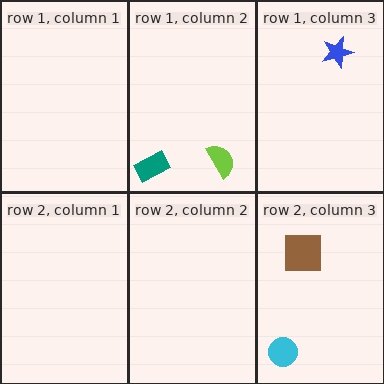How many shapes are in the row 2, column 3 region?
2.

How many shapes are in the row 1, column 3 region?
1.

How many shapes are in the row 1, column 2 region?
2.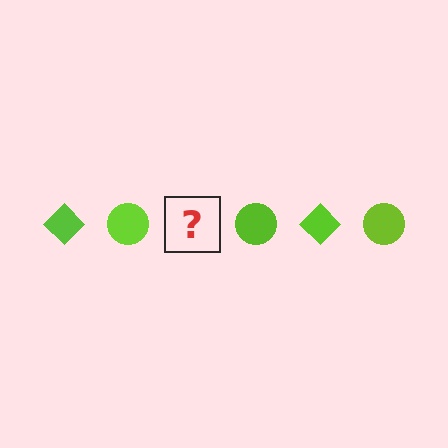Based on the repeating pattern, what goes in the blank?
The blank should be a lime diamond.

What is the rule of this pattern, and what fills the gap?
The rule is that the pattern cycles through diamond, circle shapes in lime. The gap should be filled with a lime diamond.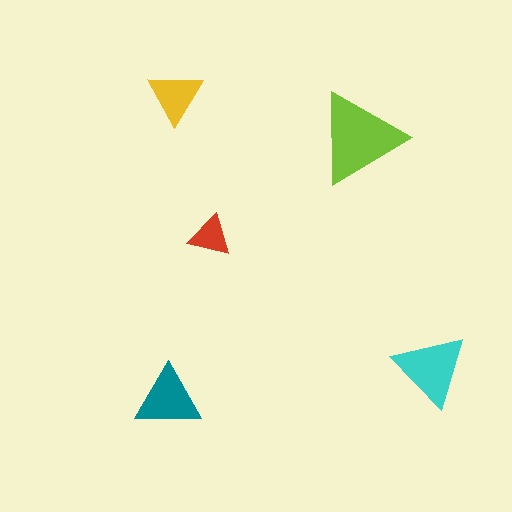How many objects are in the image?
There are 5 objects in the image.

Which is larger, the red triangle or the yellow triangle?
The yellow one.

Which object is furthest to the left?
The teal triangle is leftmost.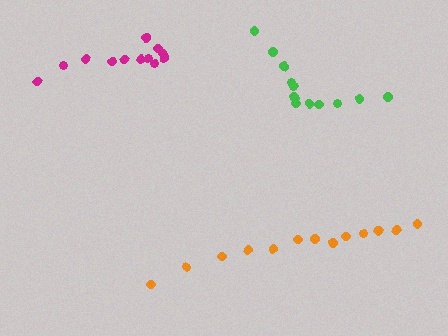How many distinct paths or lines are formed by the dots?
There are 3 distinct paths.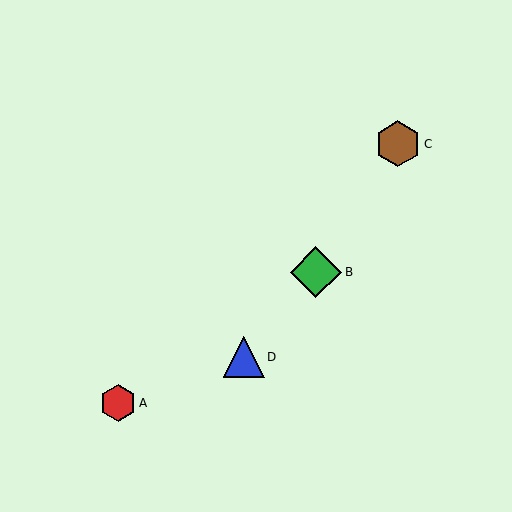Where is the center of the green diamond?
The center of the green diamond is at (316, 272).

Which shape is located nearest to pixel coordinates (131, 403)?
The red hexagon (labeled A) at (118, 403) is nearest to that location.